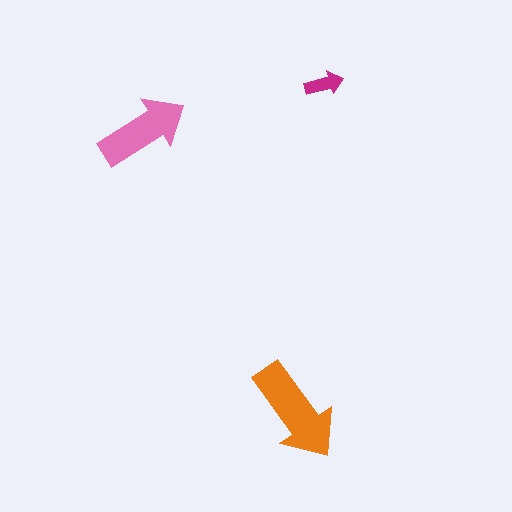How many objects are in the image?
There are 3 objects in the image.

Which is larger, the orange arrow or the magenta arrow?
The orange one.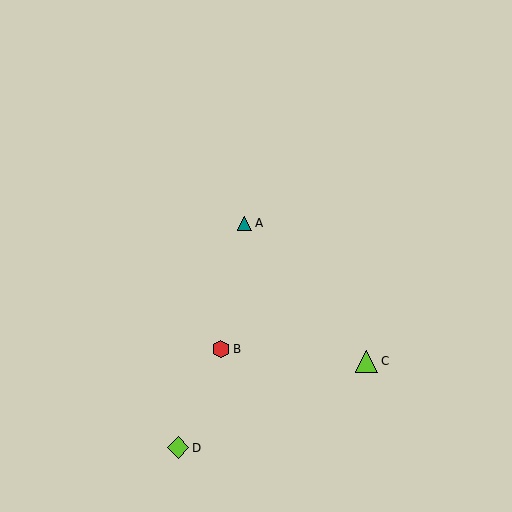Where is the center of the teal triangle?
The center of the teal triangle is at (245, 223).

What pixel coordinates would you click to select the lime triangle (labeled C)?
Click at (367, 361) to select the lime triangle C.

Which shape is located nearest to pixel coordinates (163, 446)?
The lime diamond (labeled D) at (178, 448) is nearest to that location.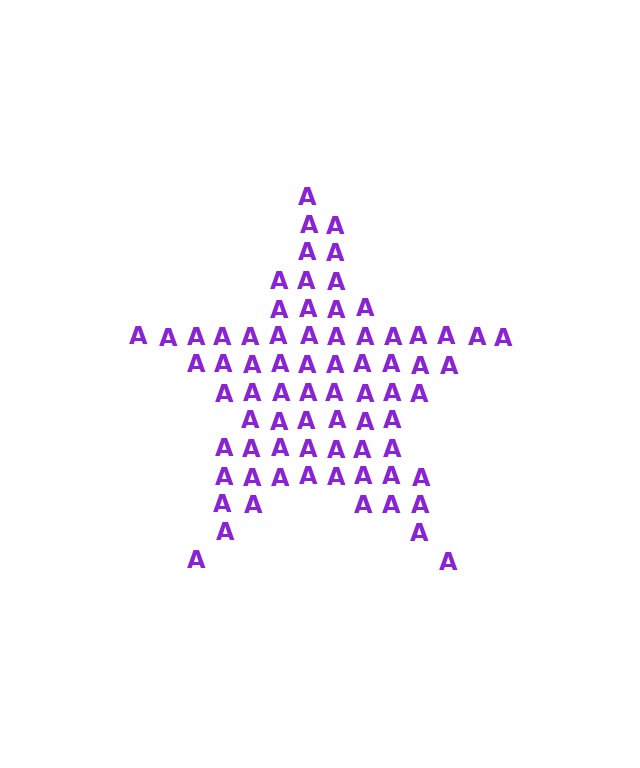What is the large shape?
The large shape is a star.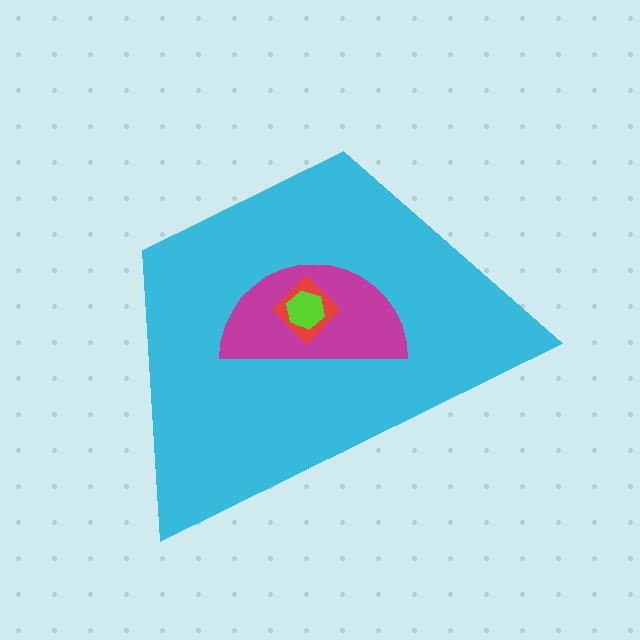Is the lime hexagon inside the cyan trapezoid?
Yes.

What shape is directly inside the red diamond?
The lime hexagon.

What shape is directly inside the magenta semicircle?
The red diamond.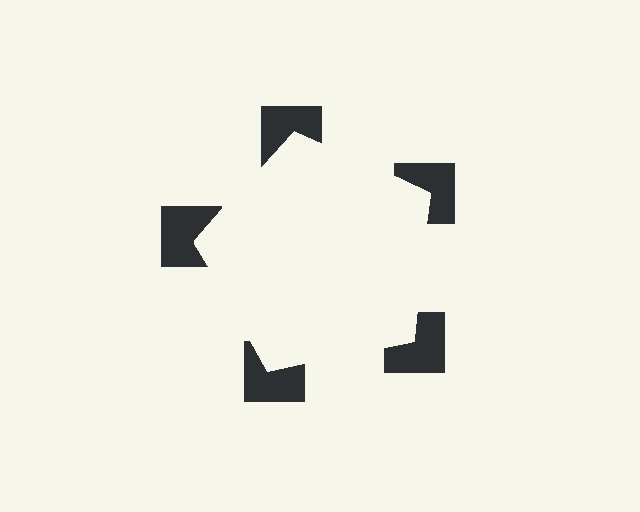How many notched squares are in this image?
There are 5 — one at each vertex of the illusory pentagon.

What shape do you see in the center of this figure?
An illusory pentagon — its edges are inferred from the aligned wedge cuts in the notched squares, not physically drawn.